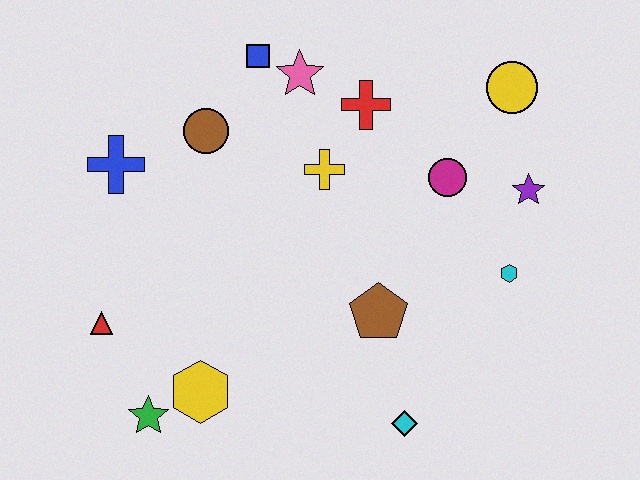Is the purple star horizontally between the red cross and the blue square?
No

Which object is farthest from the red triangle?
The yellow circle is farthest from the red triangle.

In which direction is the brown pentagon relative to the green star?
The brown pentagon is to the right of the green star.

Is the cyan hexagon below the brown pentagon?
No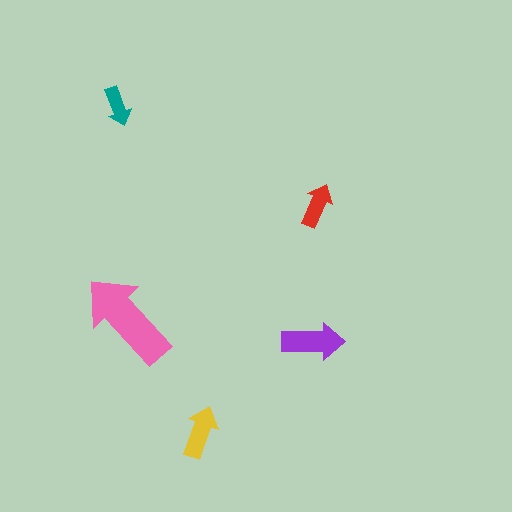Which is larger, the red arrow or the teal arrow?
The red one.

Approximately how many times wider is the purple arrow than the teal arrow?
About 1.5 times wider.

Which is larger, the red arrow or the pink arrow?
The pink one.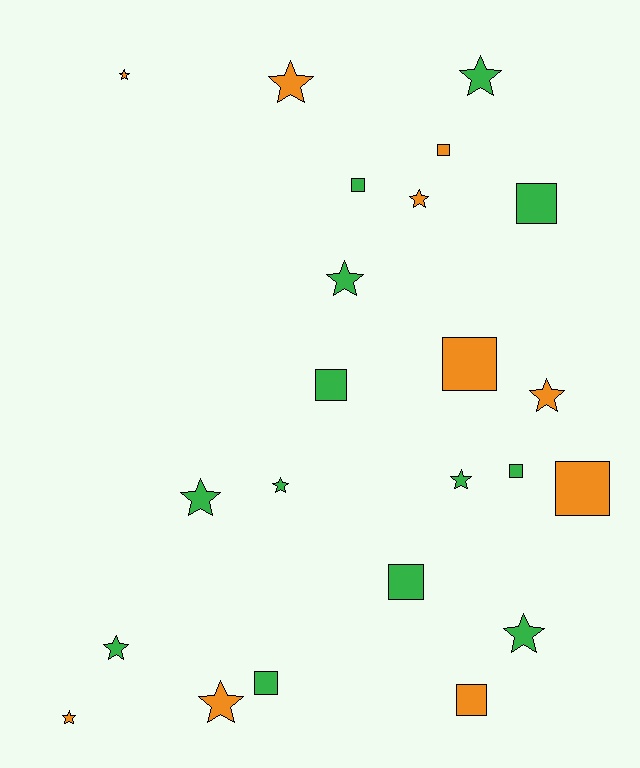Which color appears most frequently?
Green, with 13 objects.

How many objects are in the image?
There are 23 objects.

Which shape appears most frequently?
Star, with 13 objects.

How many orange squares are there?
There are 4 orange squares.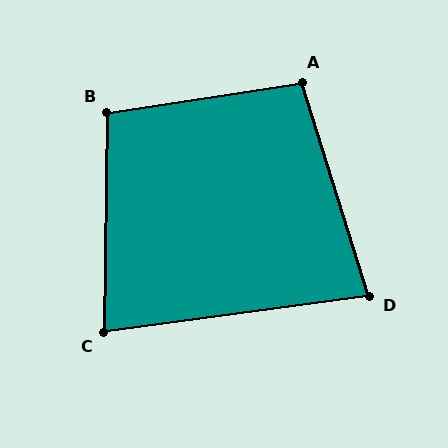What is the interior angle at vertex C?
Approximately 81 degrees (acute).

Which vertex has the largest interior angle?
B, at approximately 99 degrees.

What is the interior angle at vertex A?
Approximately 99 degrees (obtuse).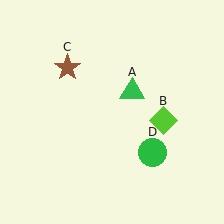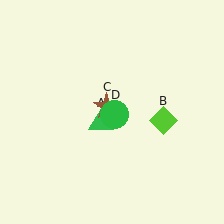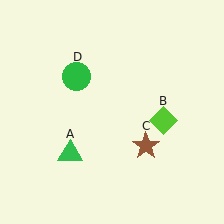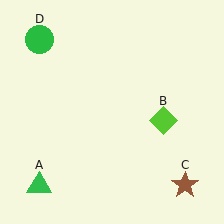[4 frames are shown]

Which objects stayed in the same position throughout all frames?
Lime diamond (object B) remained stationary.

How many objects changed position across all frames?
3 objects changed position: green triangle (object A), brown star (object C), green circle (object D).